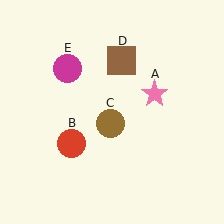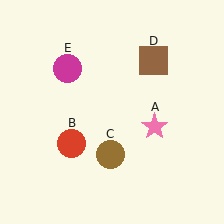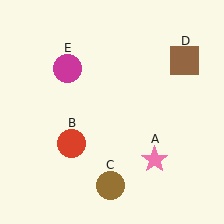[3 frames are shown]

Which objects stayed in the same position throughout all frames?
Red circle (object B) and magenta circle (object E) remained stationary.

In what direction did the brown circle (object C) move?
The brown circle (object C) moved down.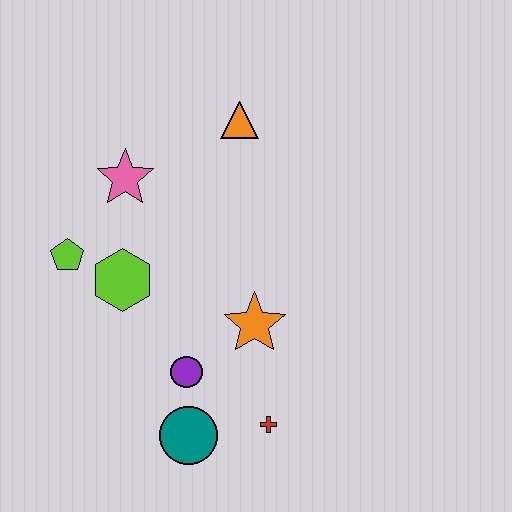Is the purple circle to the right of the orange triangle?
No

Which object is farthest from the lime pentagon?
The red cross is farthest from the lime pentagon.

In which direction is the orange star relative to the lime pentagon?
The orange star is to the right of the lime pentagon.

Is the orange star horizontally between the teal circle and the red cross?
Yes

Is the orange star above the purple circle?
Yes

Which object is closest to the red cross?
The teal circle is closest to the red cross.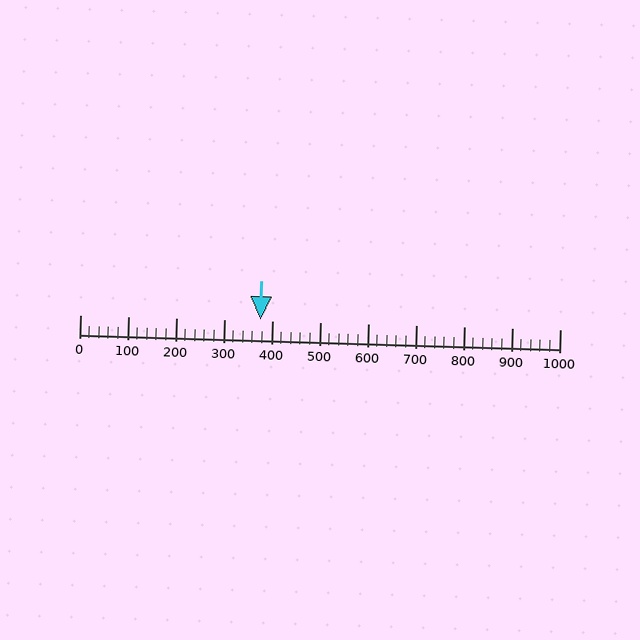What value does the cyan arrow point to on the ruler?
The cyan arrow points to approximately 376.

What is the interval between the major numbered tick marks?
The major tick marks are spaced 100 units apart.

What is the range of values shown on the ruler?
The ruler shows values from 0 to 1000.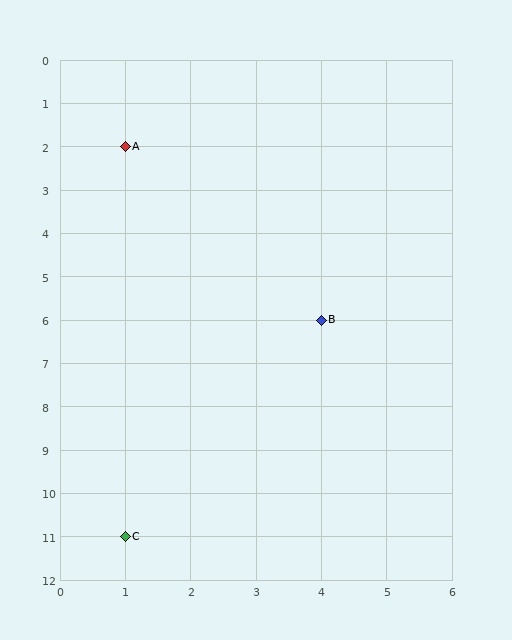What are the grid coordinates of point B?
Point B is at grid coordinates (4, 6).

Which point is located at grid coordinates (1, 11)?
Point C is at (1, 11).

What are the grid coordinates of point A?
Point A is at grid coordinates (1, 2).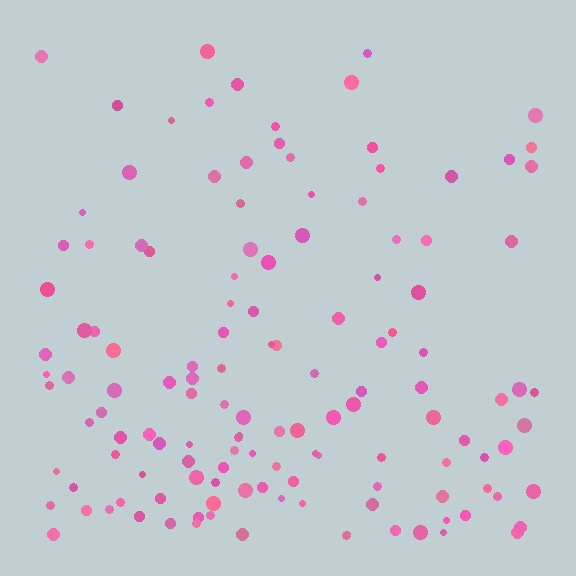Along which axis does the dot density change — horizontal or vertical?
Vertical.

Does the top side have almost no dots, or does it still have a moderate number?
Still a moderate number, just noticeably fewer than the bottom.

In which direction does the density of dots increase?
From top to bottom, with the bottom side densest.